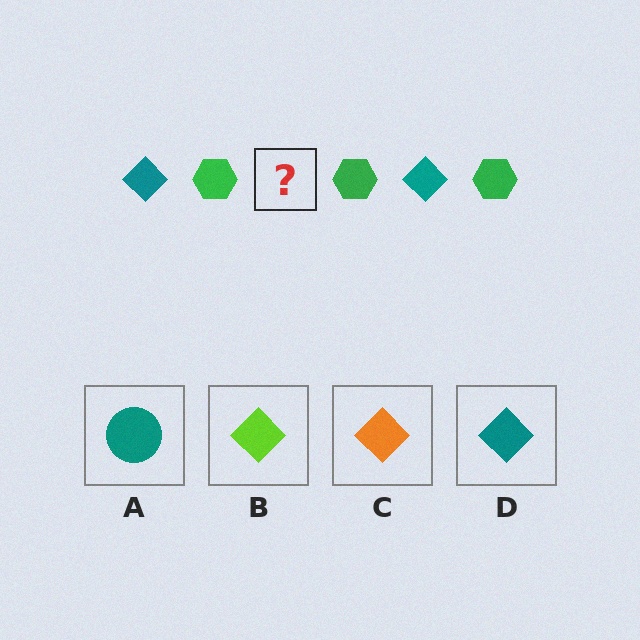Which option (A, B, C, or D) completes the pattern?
D.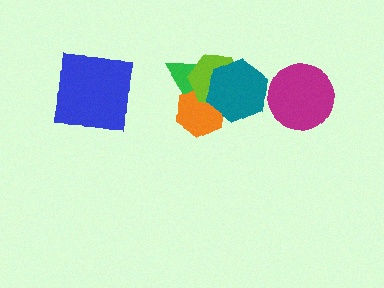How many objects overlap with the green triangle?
3 objects overlap with the green triangle.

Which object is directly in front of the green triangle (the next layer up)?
The orange hexagon is directly in front of the green triangle.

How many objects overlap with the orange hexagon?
3 objects overlap with the orange hexagon.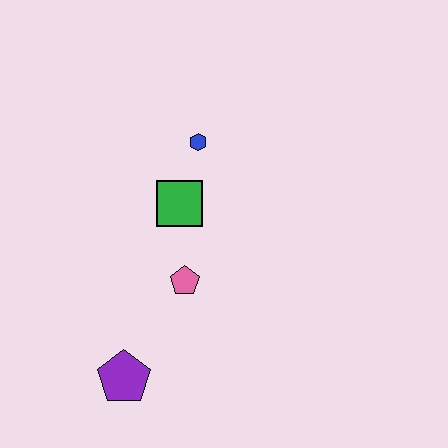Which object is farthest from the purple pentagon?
The blue hexagon is farthest from the purple pentagon.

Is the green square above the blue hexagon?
No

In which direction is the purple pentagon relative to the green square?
The purple pentagon is below the green square.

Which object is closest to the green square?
The blue hexagon is closest to the green square.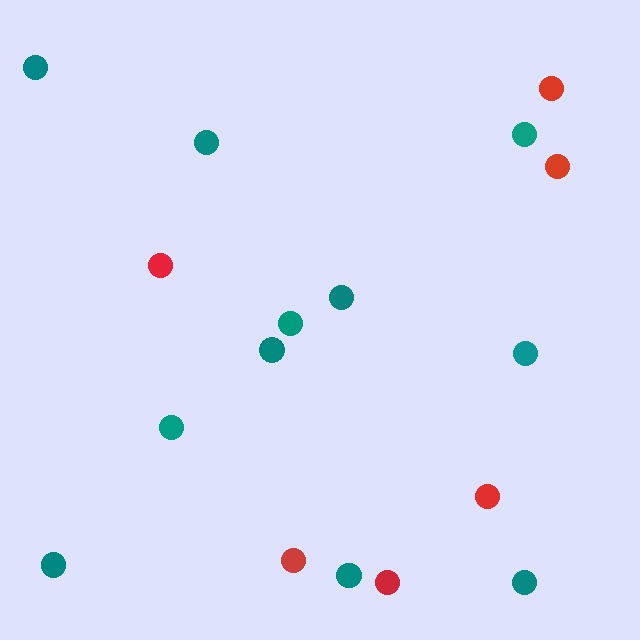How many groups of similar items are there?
There are 2 groups: one group of teal circles (11) and one group of red circles (6).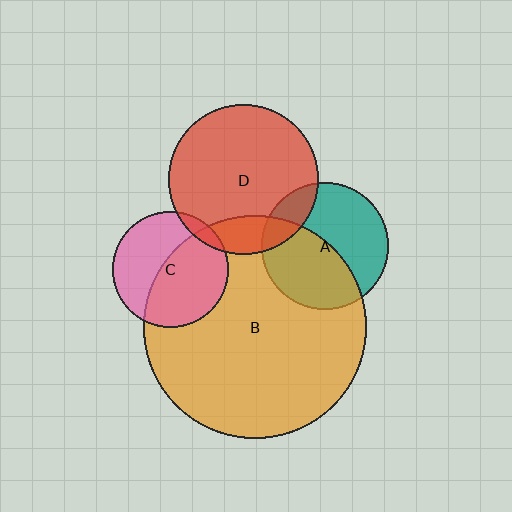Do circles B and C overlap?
Yes.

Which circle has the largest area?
Circle B (orange).